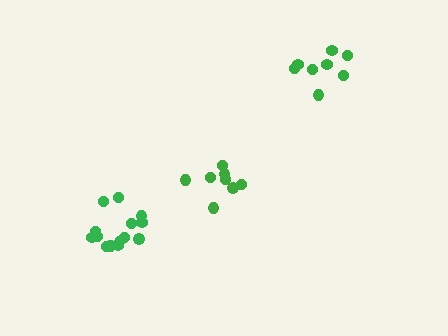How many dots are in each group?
Group 1: 8 dots, Group 2: 8 dots, Group 3: 14 dots (30 total).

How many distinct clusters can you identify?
There are 3 distinct clusters.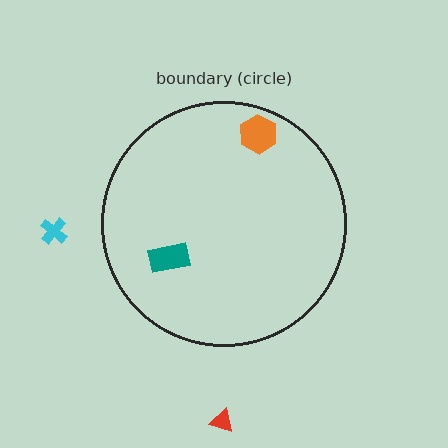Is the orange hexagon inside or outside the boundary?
Inside.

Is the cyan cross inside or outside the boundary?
Outside.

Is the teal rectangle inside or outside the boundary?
Inside.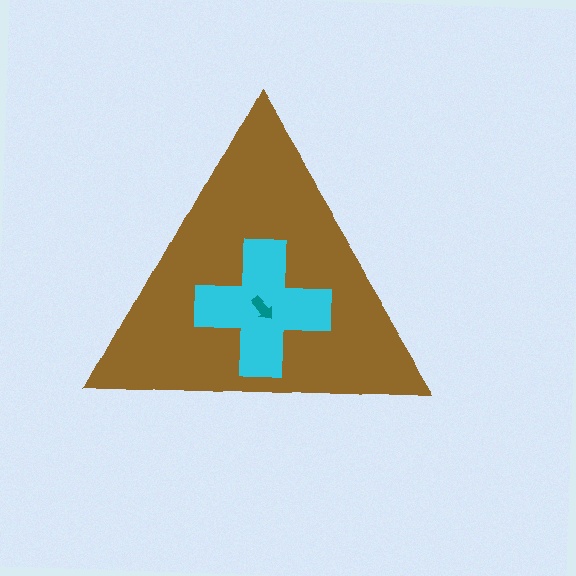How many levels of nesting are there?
3.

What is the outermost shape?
The brown triangle.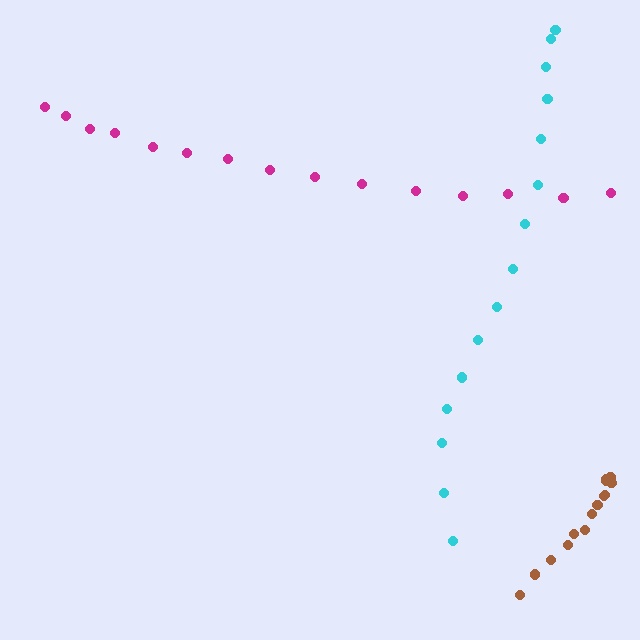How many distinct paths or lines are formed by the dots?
There are 3 distinct paths.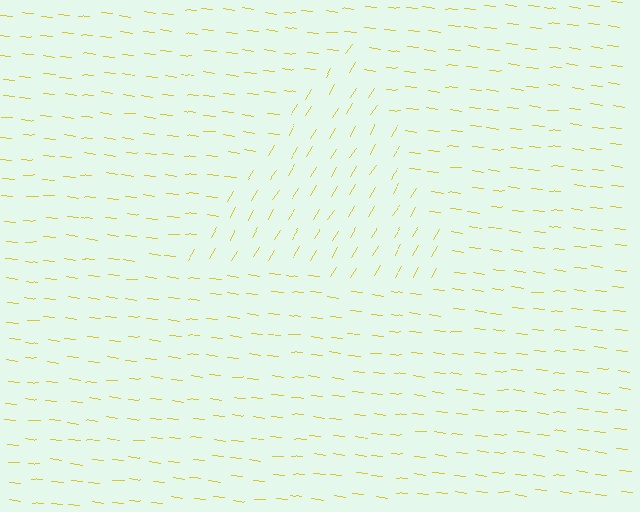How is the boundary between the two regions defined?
The boundary is defined purely by a change in line orientation (approximately 65 degrees difference). All lines are the same color and thickness.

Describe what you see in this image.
The image is filled with small yellow line segments. A triangle region in the image has lines oriented differently from the surrounding lines, creating a visible texture boundary.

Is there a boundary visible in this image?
Yes, there is a texture boundary formed by a change in line orientation.